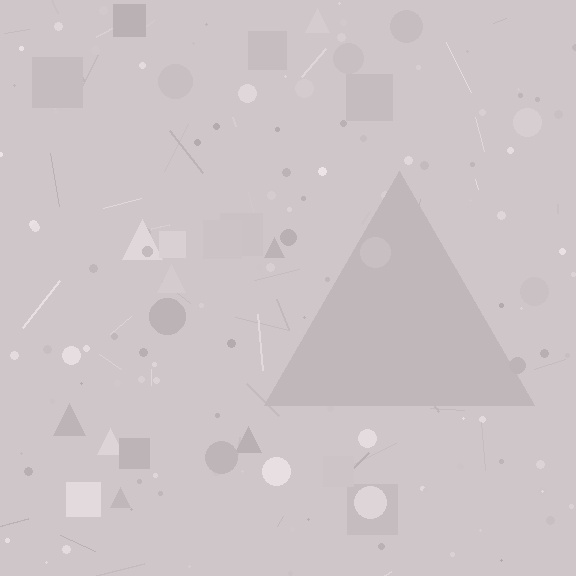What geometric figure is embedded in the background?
A triangle is embedded in the background.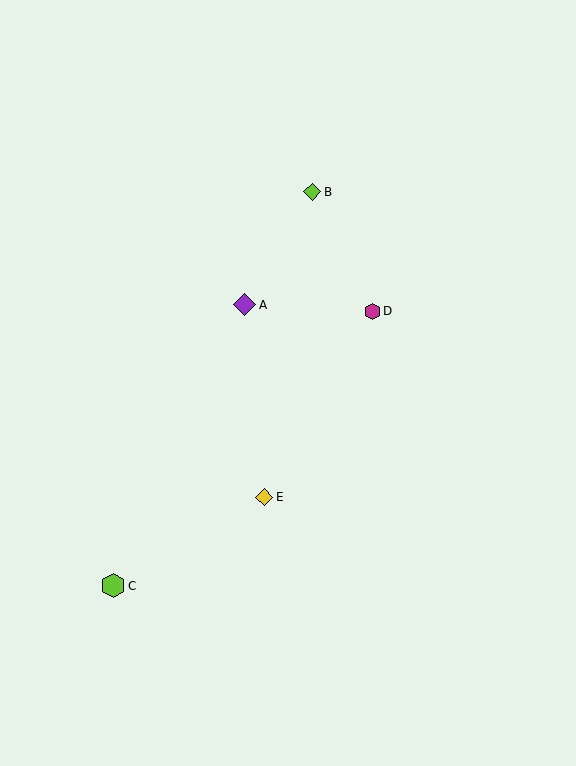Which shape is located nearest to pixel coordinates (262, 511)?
The yellow diamond (labeled E) at (264, 497) is nearest to that location.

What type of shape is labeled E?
Shape E is a yellow diamond.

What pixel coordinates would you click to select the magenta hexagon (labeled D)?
Click at (372, 311) to select the magenta hexagon D.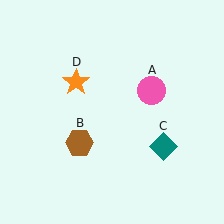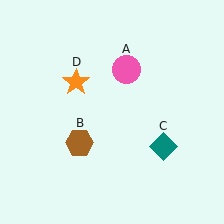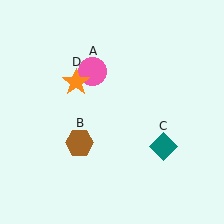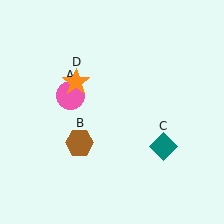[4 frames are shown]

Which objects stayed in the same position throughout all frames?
Brown hexagon (object B) and teal diamond (object C) and orange star (object D) remained stationary.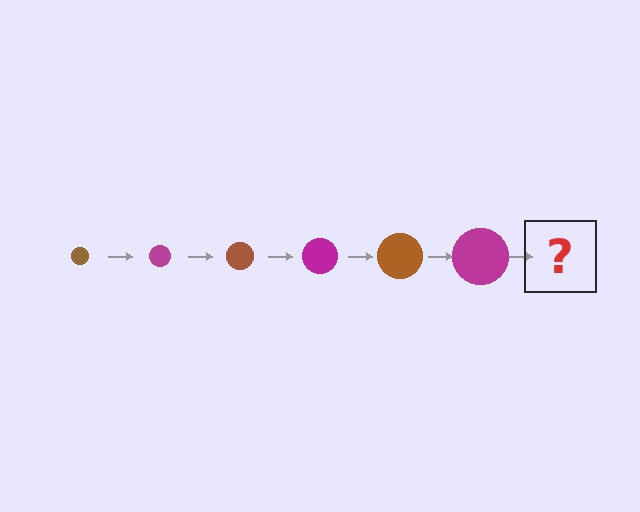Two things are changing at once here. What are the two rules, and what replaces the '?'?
The two rules are that the circle grows larger each step and the color cycles through brown and magenta. The '?' should be a brown circle, larger than the previous one.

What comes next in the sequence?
The next element should be a brown circle, larger than the previous one.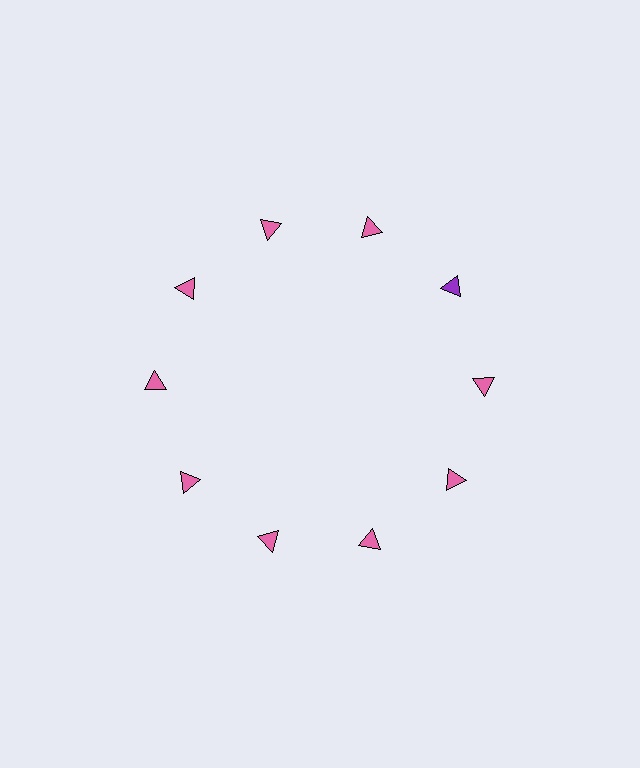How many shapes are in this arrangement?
There are 10 shapes arranged in a ring pattern.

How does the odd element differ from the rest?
It has a different color: purple instead of pink.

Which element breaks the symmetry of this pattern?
The purple triangle at roughly the 2 o'clock position breaks the symmetry. All other shapes are pink triangles.